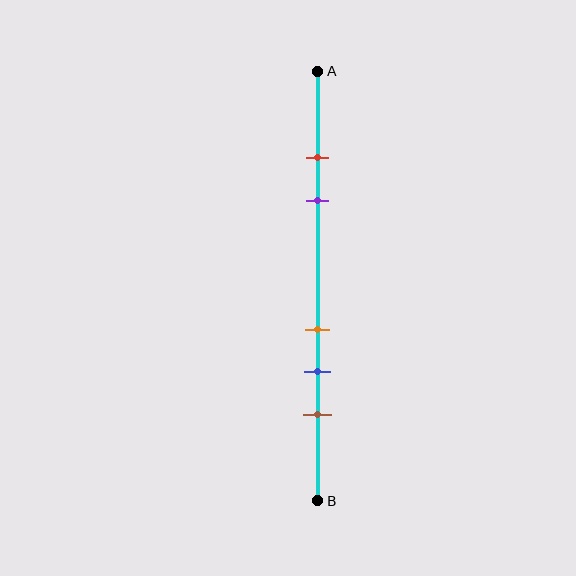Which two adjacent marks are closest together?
The red and purple marks are the closest adjacent pair.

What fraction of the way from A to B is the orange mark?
The orange mark is approximately 60% (0.6) of the way from A to B.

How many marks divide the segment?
There are 5 marks dividing the segment.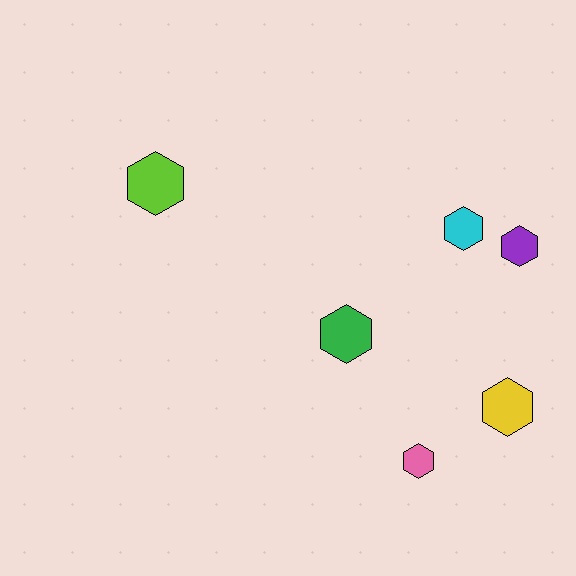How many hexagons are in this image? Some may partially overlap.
There are 6 hexagons.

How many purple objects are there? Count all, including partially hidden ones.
There is 1 purple object.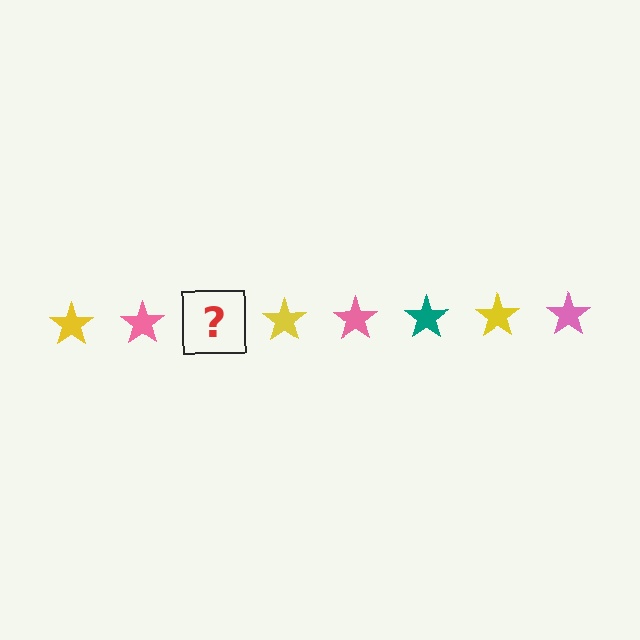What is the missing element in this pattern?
The missing element is a teal star.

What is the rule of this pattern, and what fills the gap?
The rule is that the pattern cycles through yellow, pink, teal stars. The gap should be filled with a teal star.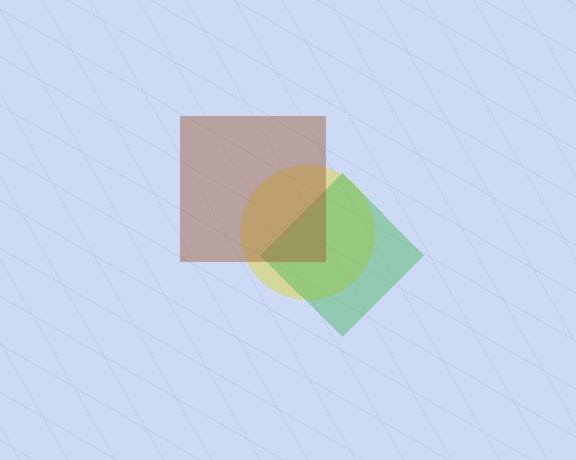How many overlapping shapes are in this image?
There are 3 overlapping shapes in the image.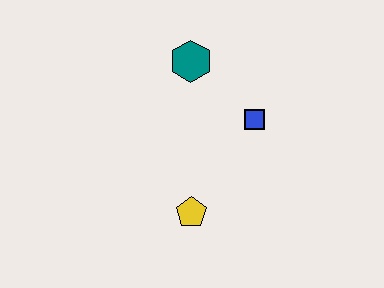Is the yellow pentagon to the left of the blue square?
Yes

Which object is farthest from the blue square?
The yellow pentagon is farthest from the blue square.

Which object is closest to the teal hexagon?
The blue square is closest to the teal hexagon.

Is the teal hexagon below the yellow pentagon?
No